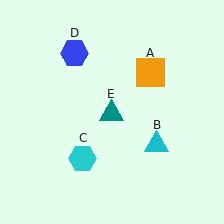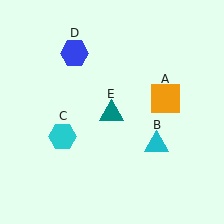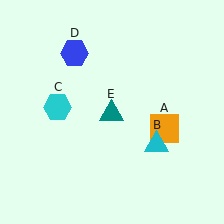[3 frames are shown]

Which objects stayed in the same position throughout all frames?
Cyan triangle (object B) and blue hexagon (object D) and teal triangle (object E) remained stationary.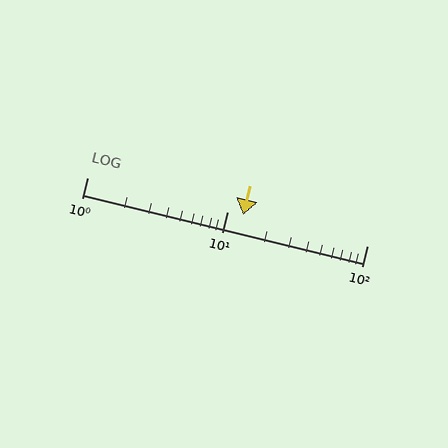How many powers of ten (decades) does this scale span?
The scale spans 2 decades, from 1 to 100.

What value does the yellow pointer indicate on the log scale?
The pointer indicates approximately 13.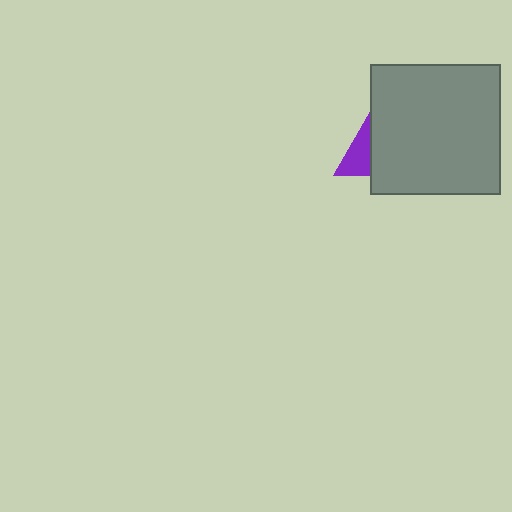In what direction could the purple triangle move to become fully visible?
The purple triangle could move left. That would shift it out from behind the gray square entirely.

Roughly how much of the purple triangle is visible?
A small part of it is visible (roughly 32%).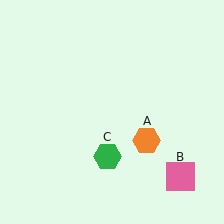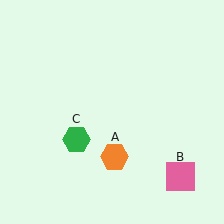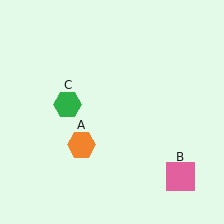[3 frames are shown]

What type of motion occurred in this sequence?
The orange hexagon (object A), green hexagon (object C) rotated clockwise around the center of the scene.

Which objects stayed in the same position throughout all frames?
Pink square (object B) remained stationary.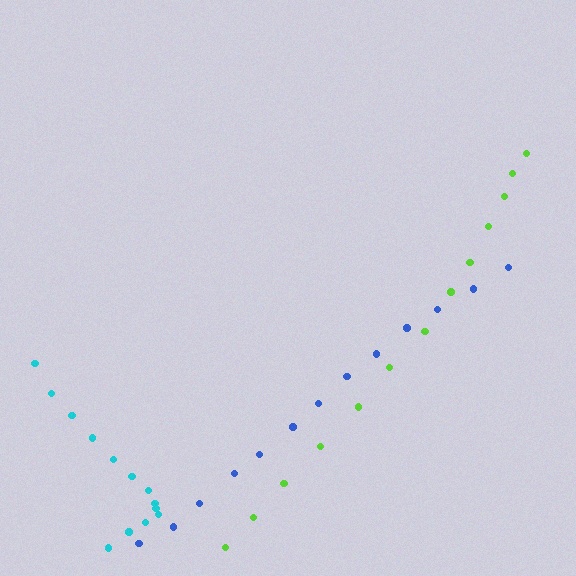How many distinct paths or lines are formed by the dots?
There are 3 distinct paths.